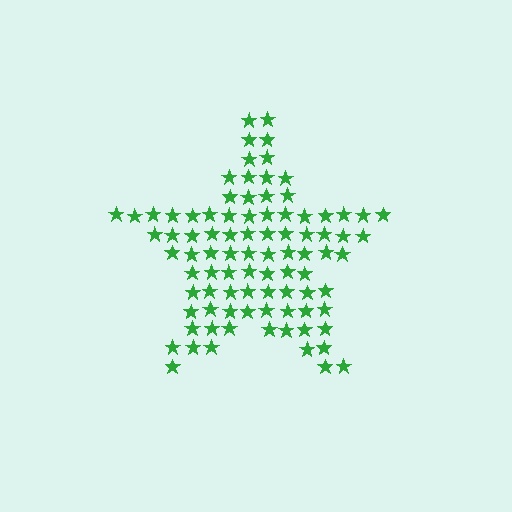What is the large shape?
The large shape is a star.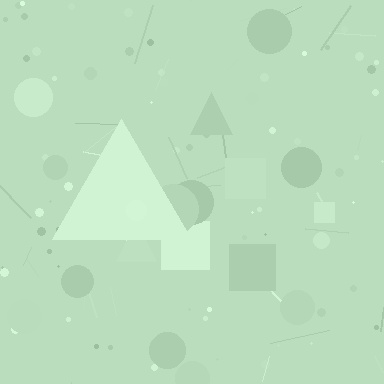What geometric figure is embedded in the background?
A triangle is embedded in the background.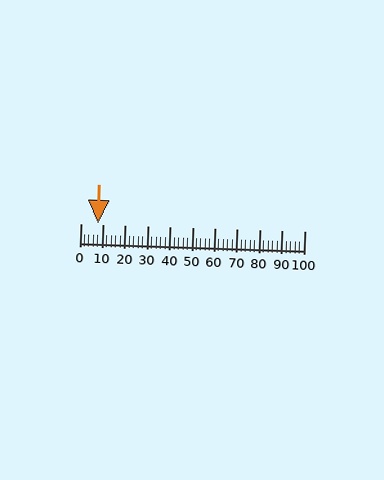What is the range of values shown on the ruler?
The ruler shows values from 0 to 100.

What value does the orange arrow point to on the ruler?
The orange arrow points to approximately 8.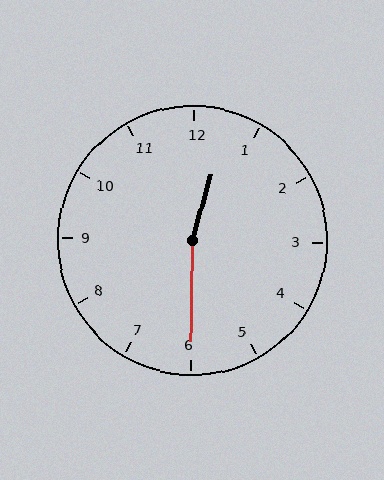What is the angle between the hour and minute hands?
Approximately 165 degrees.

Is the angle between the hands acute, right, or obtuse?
It is obtuse.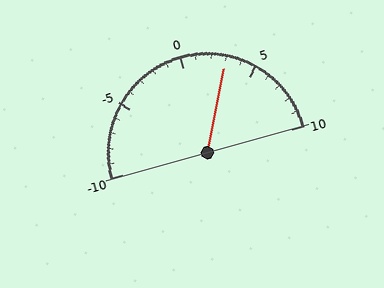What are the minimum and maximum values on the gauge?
The gauge ranges from -10 to 10.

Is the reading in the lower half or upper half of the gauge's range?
The reading is in the upper half of the range (-10 to 10).